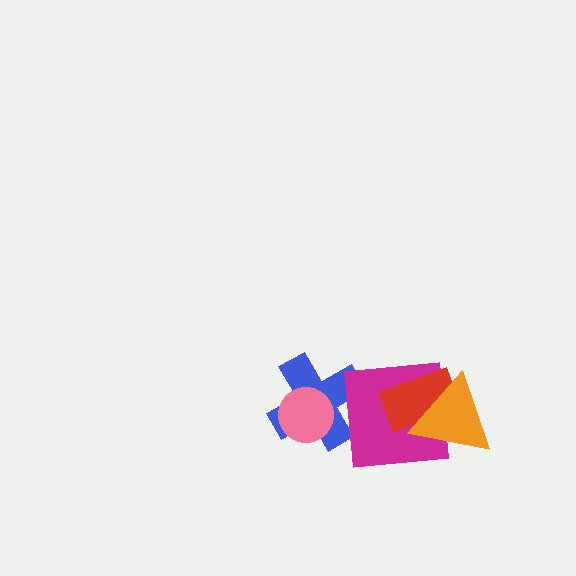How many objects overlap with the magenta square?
3 objects overlap with the magenta square.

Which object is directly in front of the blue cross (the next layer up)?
The magenta square is directly in front of the blue cross.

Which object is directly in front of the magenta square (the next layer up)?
The red rectangle is directly in front of the magenta square.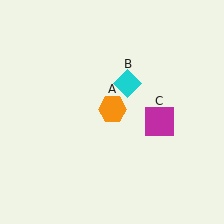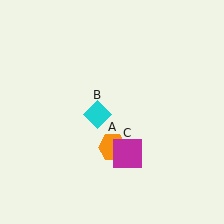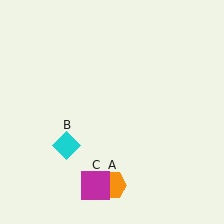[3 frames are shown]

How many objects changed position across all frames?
3 objects changed position: orange hexagon (object A), cyan diamond (object B), magenta square (object C).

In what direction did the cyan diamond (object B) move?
The cyan diamond (object B) moved down and to the left.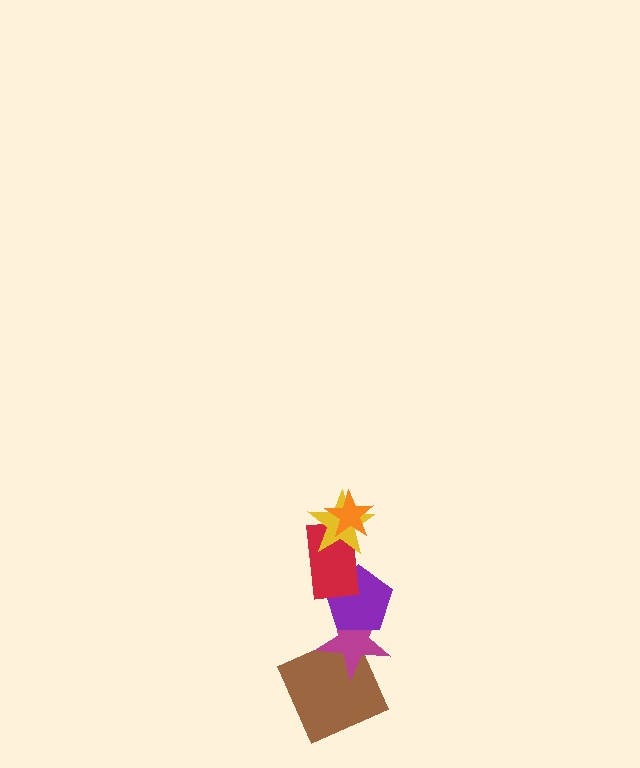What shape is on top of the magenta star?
The purple pentagon is on top of the magenta star.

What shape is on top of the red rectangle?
The yellow star is on top of the red rectangle.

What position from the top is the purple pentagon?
The purple pentagon is 4th from the top.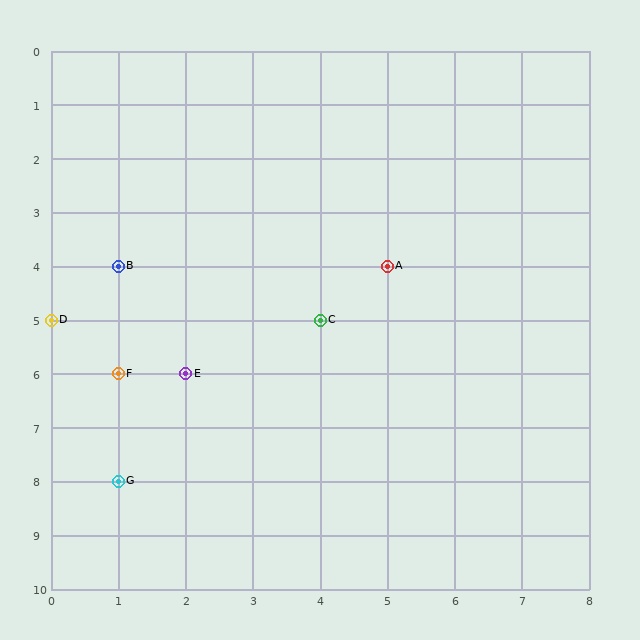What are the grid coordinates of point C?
Point C is at grid coordinates (4, 5).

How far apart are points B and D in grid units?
Points B and D are 1 column and 1 row apart (about 1.4 grid units diagonally).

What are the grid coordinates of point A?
Point A is at grid coordinates (5, 4).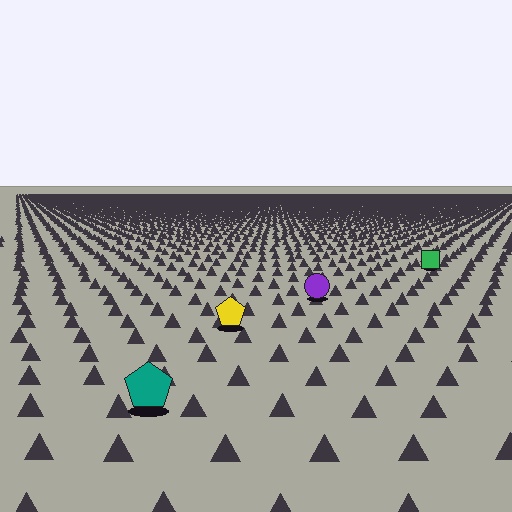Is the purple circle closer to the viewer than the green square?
Yes. The purple circle is closer — you can tell from the texture gradient: the ground texture is coarser near it.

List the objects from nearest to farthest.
From nearest to farthest: the teal pentagon, the yellow pentagon, the purple circle, the green square.